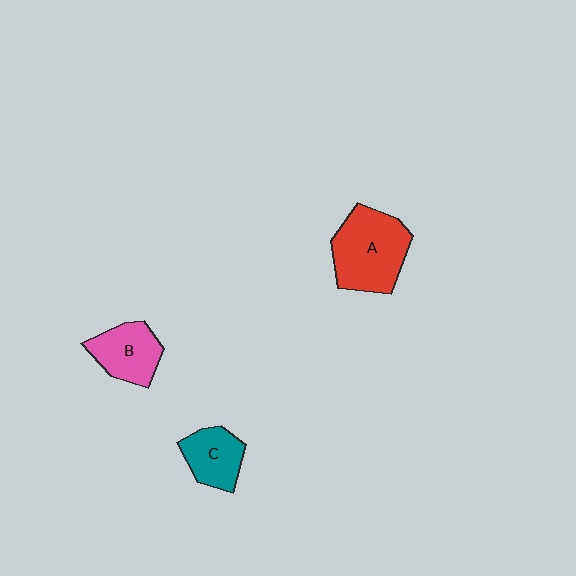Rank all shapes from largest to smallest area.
From largest to smallest: A (red), B (pink), C (teal).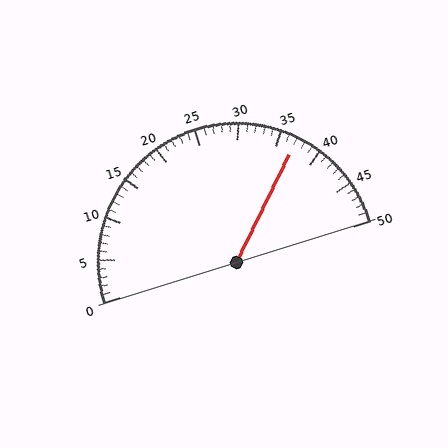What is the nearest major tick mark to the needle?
The nearest major tick mark is 35.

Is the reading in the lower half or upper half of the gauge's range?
The reading is in the upper half of the range (0 to 50).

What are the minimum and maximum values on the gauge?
The gauge ranges from 0 to 50.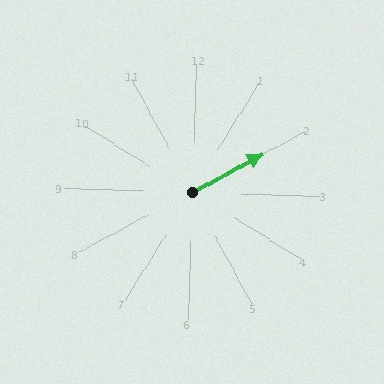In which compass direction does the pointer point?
Northeast.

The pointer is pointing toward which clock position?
Roughly 2 o'clock.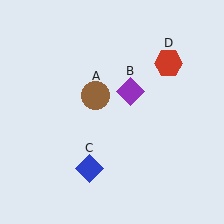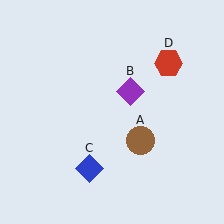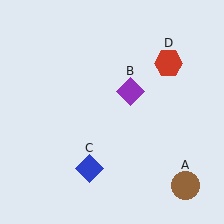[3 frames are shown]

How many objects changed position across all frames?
1 object changed position: brown circle (object A).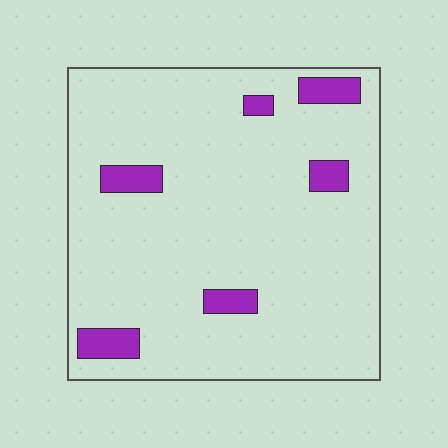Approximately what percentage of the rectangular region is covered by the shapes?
Approximately 10%.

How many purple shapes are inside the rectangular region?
6.